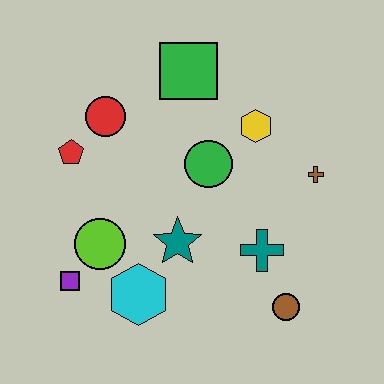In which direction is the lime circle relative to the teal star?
The lime circle is to the left of the teal star.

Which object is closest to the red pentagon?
The red circle is closest to the red pentagon.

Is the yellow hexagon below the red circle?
Yes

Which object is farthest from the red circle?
The brown circle is farthest from the red circle.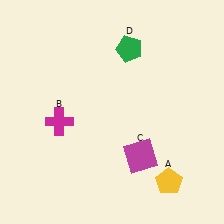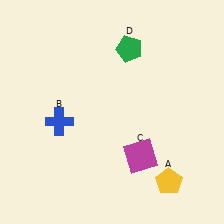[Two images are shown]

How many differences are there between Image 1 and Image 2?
There is 1 difference between the two images.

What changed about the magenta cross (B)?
In Image 1, B is magenta. In Image 2, it changed to blue.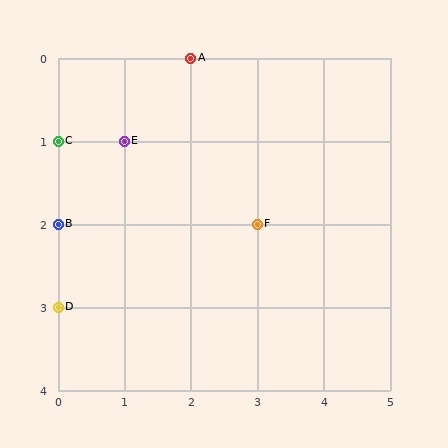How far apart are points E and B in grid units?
Points E and B are 1 column and 1 row apart (about 1.4 grid units diagonally).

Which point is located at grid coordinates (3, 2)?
Point F is at (3, 2).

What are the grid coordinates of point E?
Point E is at grid coordinates (1, 1).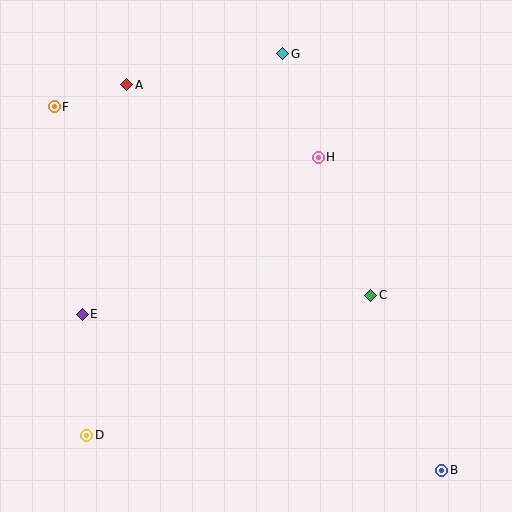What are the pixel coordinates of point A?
Point A is at (127, 85).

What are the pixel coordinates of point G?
Point G is at (283, 54).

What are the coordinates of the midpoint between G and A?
The midpoint between G and A is at (205, 69).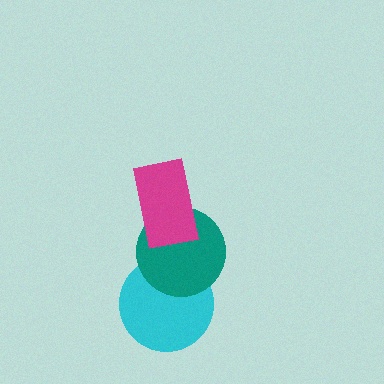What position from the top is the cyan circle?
The cyan circle is 3rd from the top.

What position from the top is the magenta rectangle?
The magenta rectangle is 1st from the top.